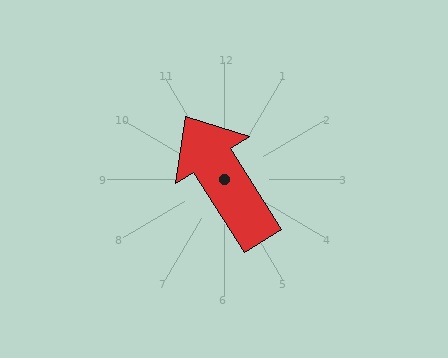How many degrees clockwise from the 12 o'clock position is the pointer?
Approximately 328 degrees.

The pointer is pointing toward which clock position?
Roughly 11 o'clock.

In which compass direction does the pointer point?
Northwest.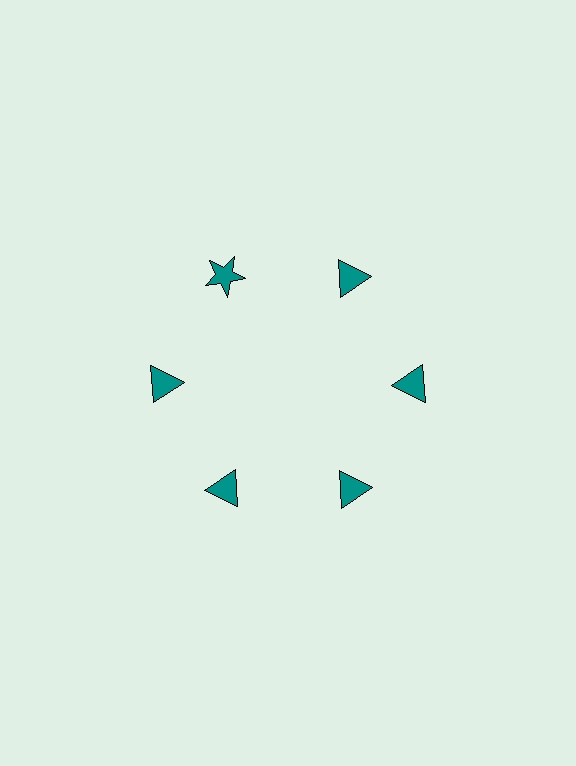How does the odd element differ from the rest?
It has a different shape: star instead of triangle.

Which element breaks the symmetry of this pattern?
The teal star at roughly the 11 o'clock position breaks the symmetry. All other shapes are teal triangles.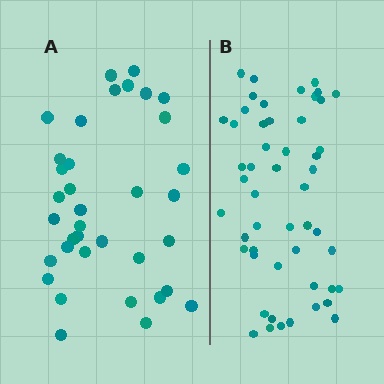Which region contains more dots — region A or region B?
Region B (the right region) has more dots.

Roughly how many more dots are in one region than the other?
Region B has approximately 15 more dots than region A.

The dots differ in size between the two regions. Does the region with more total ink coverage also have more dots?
No. Region A has more total ink coverage because its dots are larger, but region B actually contains more individual dots. Total area can be misleading — the number of items is what matters here.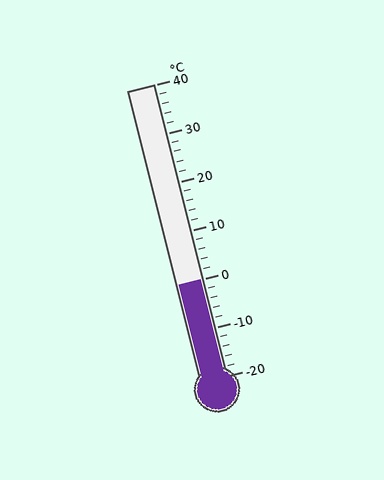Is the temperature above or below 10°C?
The temperature is below 10°C.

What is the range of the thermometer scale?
The thermometer scale ranges from -20°C to 40°C.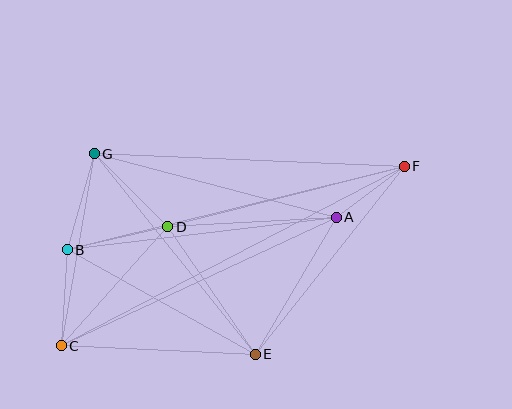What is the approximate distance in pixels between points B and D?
The distance between B and D is approximately 103 pixels.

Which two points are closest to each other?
Points A and F are closest to each other.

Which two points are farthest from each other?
Points C and F are farthest from each other.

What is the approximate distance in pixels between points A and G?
The distance between A and G is approximately 250 pixels.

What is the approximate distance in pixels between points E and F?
The distance between E and F is approximately 240 pixels.